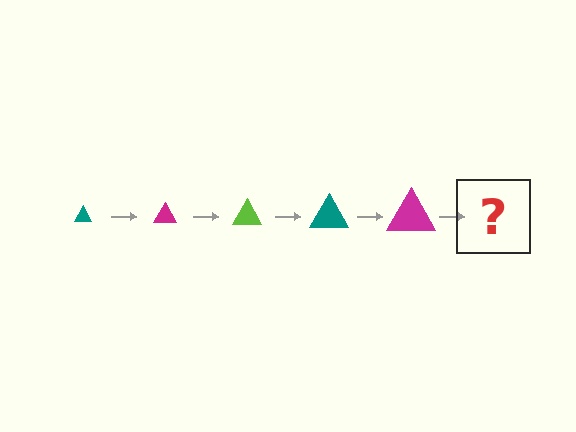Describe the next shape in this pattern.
It should be a lime triangle, larger than the previous one.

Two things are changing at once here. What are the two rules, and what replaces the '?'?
The two rules are that the triangle grows larger each step and the color cycles through teal, magenta, and lime. The '?' should be a lime triangle, larger than the previous one.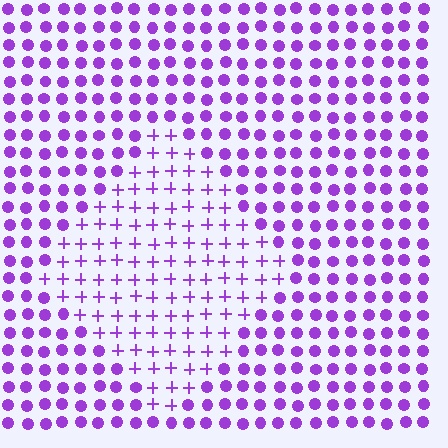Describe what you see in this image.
The image is filled with small purple elements arranged in a uniform grid. A diamond-shaped region contains plus signs, while the surrounding area contains circles. The boundary is defined purely by the change in element shape.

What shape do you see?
I see a diamond.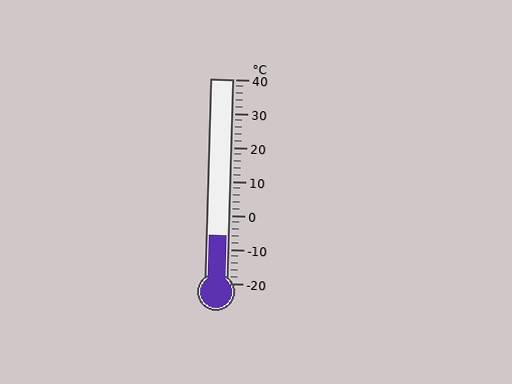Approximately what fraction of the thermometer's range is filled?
The thermometer is filled to approximately 25% of its range.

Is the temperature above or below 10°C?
The temperature is below 10°C.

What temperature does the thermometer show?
The thermometer shows approximately -6°C.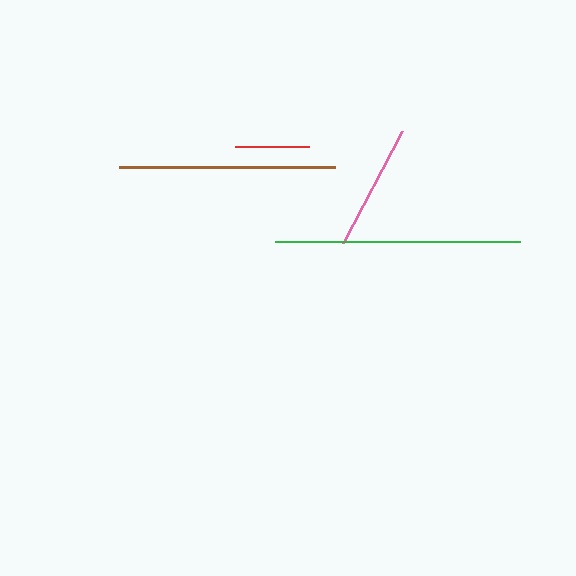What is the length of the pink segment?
The pink segment is approximately 126 pixels long.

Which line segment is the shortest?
The red line is the shortest at approximately 74 pixels.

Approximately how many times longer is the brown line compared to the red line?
The brown line is approximately 2.9 times the length of the red line.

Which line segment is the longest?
The green line is the longest at approximately 245 pixels.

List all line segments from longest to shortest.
From longest to shortest: green, brown, pink, red.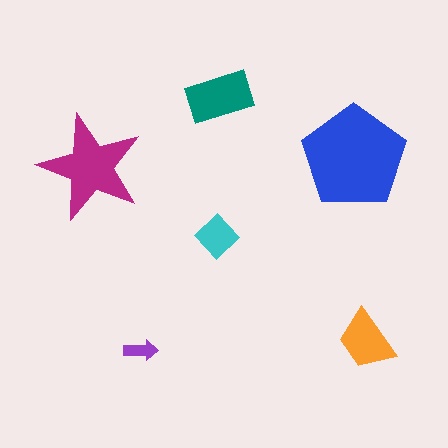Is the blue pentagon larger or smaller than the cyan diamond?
Larger.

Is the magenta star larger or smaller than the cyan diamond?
Larger.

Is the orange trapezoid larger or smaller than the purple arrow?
Larger.